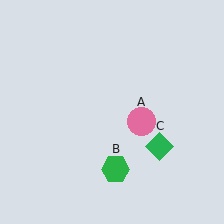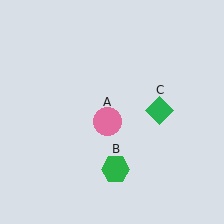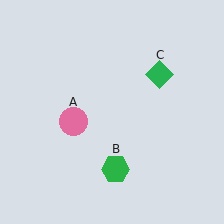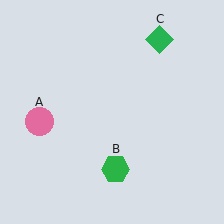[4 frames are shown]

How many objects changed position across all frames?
2 objects changed position: pink circle (object A), green diamond (object C).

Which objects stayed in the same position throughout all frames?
Green hexagon (object B) remained stationary.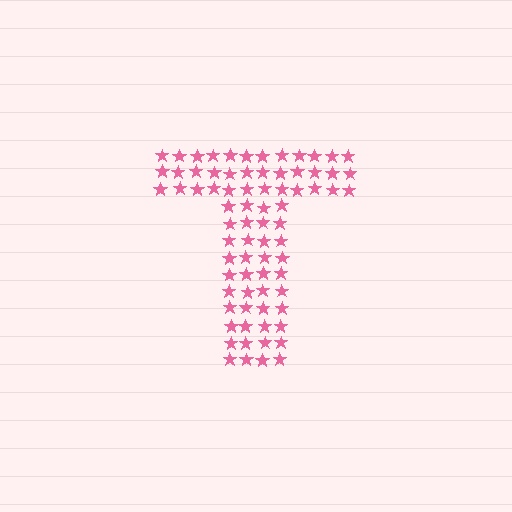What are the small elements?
The small elements are stars.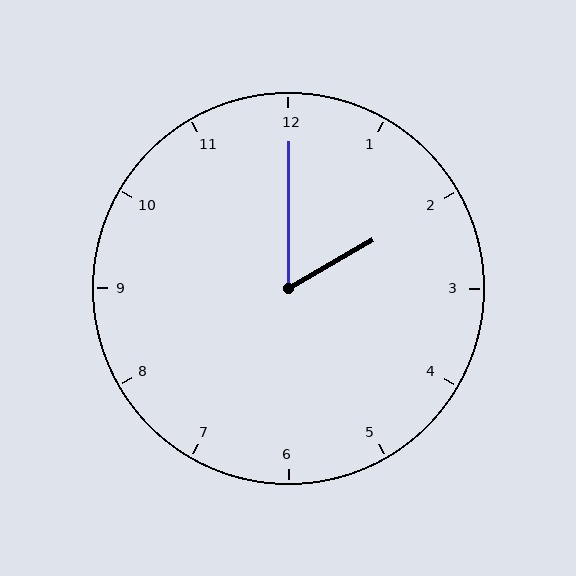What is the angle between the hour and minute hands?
Approximately 60 degrees.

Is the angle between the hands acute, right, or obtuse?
It is acute.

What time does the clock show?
2:00.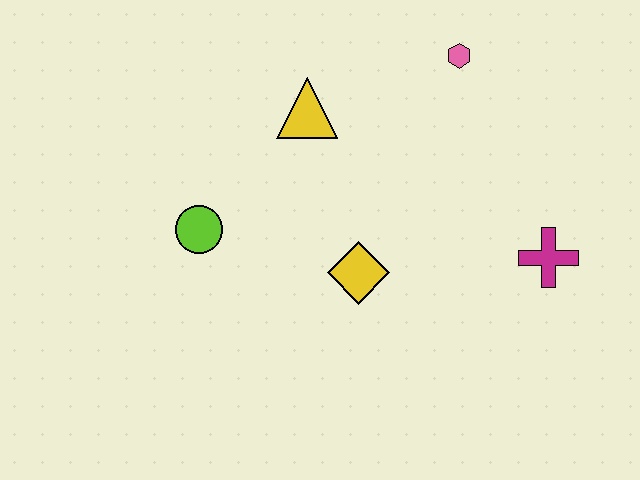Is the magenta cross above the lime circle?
No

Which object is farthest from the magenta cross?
The lime circle is farthest from the magenta cross.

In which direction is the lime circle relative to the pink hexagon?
The lime circle is to the left of the pink hexagon.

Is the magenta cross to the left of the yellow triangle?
No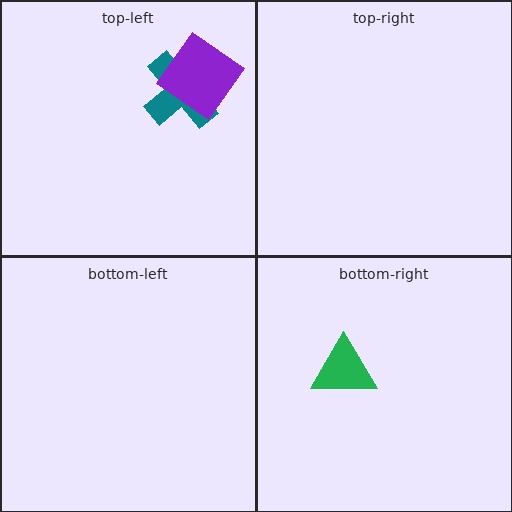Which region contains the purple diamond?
The top-left region.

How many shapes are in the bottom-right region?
1.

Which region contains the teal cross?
The top-left region.